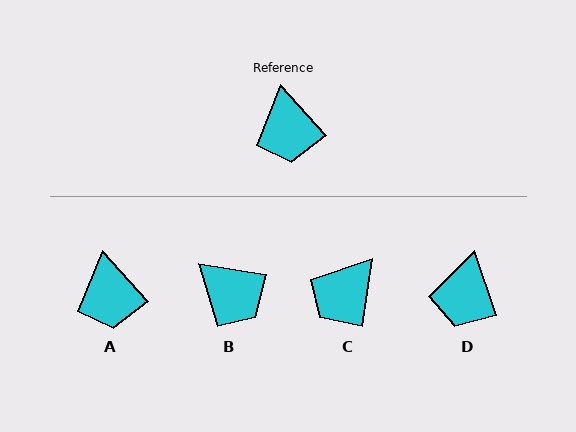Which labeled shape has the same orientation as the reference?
A.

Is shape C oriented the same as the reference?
No, it is off by about 50 degrees.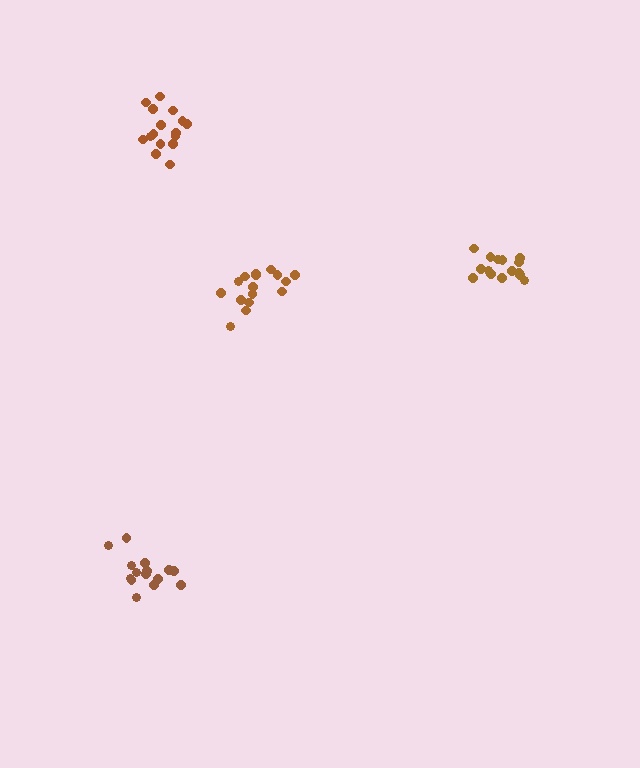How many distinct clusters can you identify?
There are 4 distinct clusters.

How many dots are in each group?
Group 1: 16 dots, Group 2: 16 dots, Group 3: 15 dots, Group 4: 15 dots (62 total).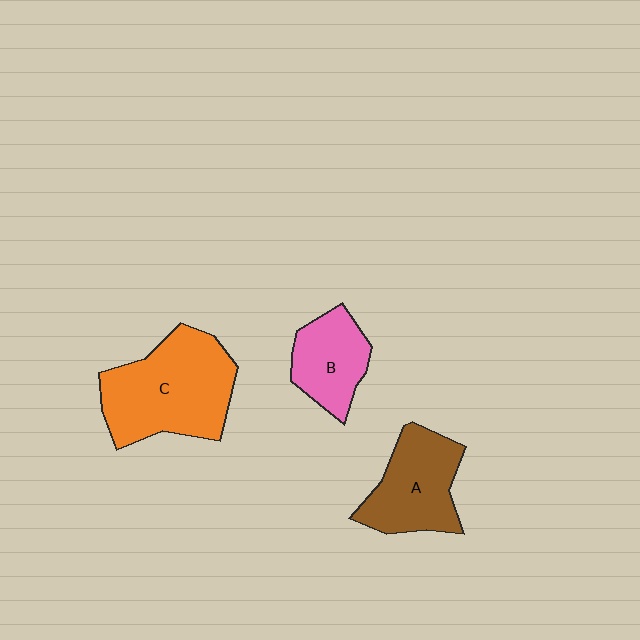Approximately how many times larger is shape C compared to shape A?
Approximately 1.5 times.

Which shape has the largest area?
Shape C (orange).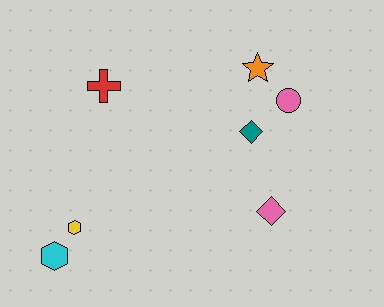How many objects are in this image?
There are 7 objects.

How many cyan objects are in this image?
There is 1 cyan object.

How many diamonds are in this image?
There are 2 diamonds.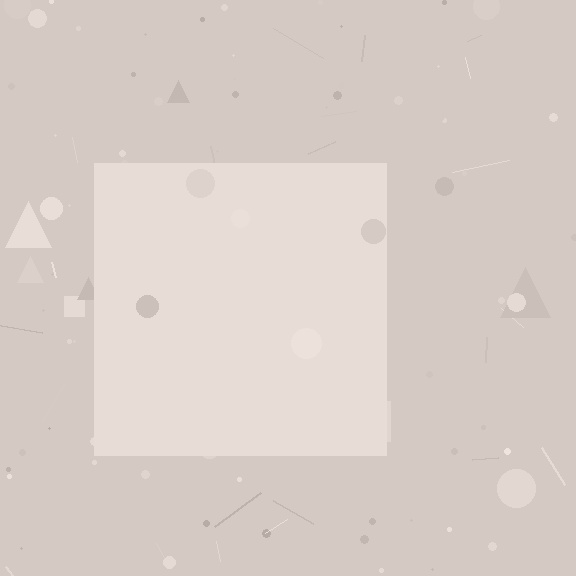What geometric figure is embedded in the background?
A square is embedded in the background.